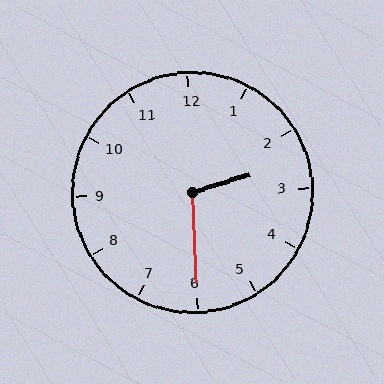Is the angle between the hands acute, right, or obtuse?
It is obtuse.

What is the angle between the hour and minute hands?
Approximately 105 degrees.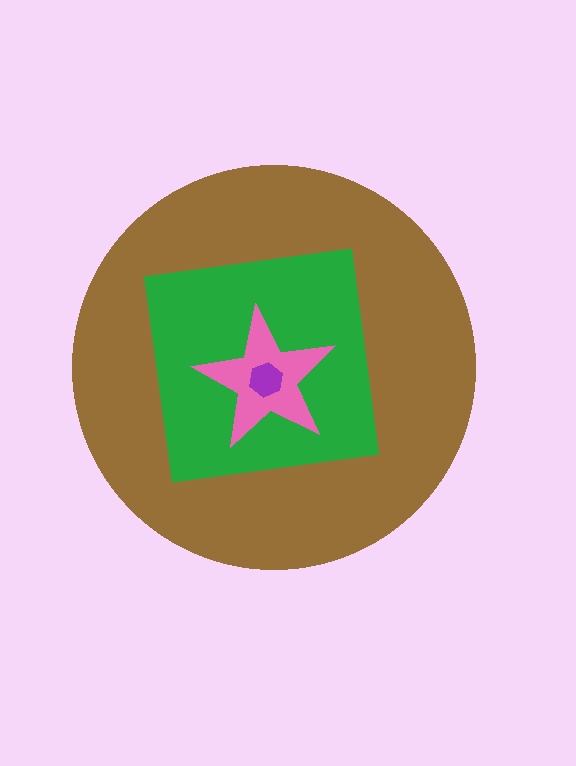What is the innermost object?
The purple hexagon.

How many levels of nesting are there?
4.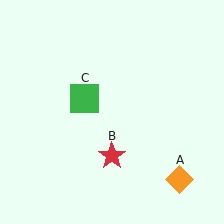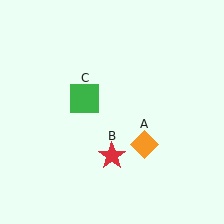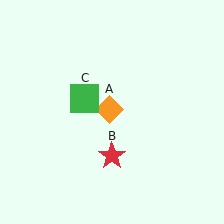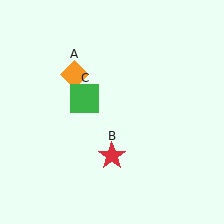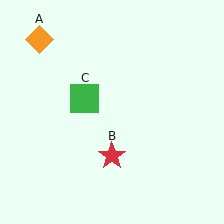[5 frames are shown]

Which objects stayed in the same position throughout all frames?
Red star (object B) and green square (object C) remained stationary.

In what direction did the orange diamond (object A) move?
The orange diamond (object A) moved up and to the left.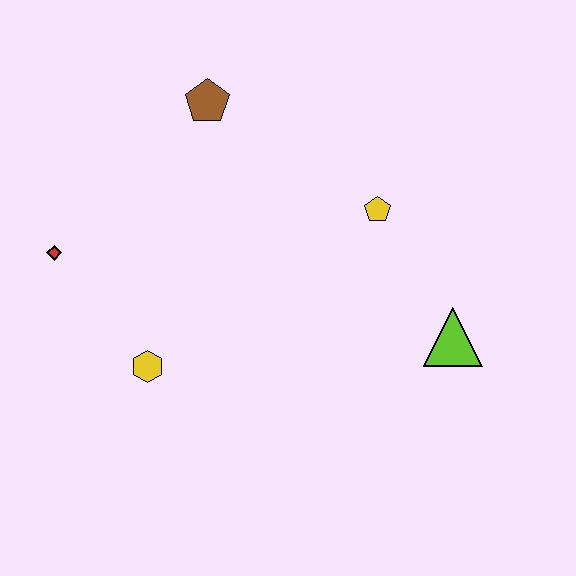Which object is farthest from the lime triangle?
The red diamond is farthest from the lime triangle.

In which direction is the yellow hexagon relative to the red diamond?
The yellow hexagon is below the red diamond.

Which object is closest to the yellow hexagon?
The red diamond is closest to the yellow hexagon.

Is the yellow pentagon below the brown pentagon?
Yes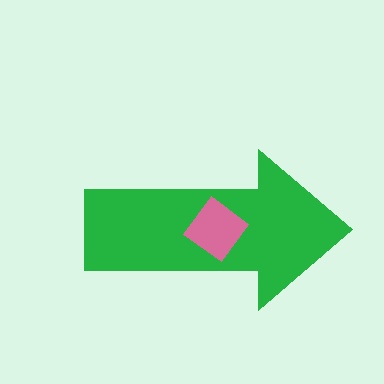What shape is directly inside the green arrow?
The pink diamond.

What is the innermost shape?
The pink diamond.